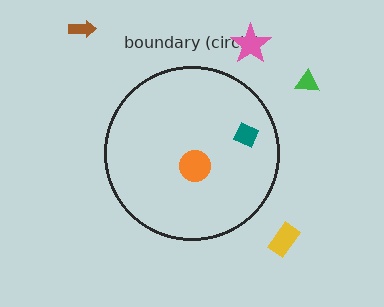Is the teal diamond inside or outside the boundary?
Inside.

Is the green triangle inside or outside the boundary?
Outside.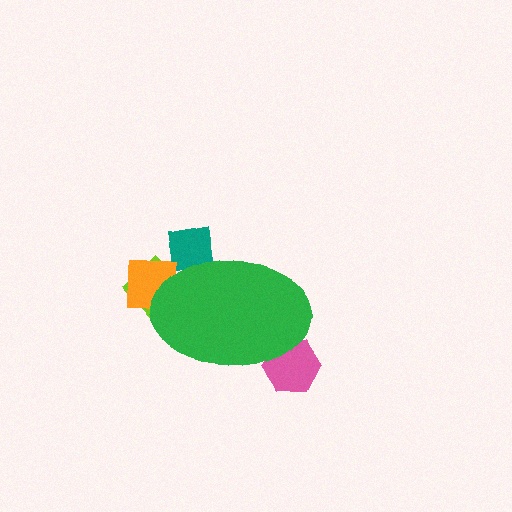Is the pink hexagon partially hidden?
Yes, the pink hexagon is partially hidden behind the green ellipse.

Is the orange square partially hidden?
Yes, the orange square is partially hidden behind the green ellipse.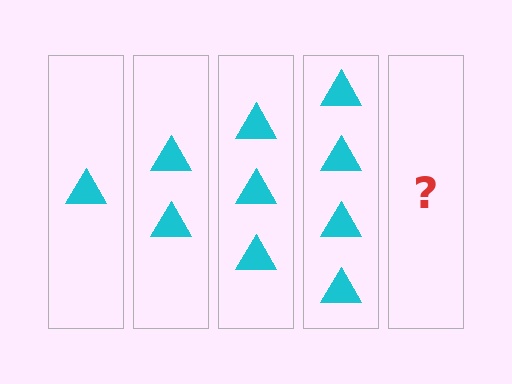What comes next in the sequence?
The next element should be 5 triangles.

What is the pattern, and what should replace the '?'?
The pattern is that each step adds one more triangle. The '?' should be 5 triangles.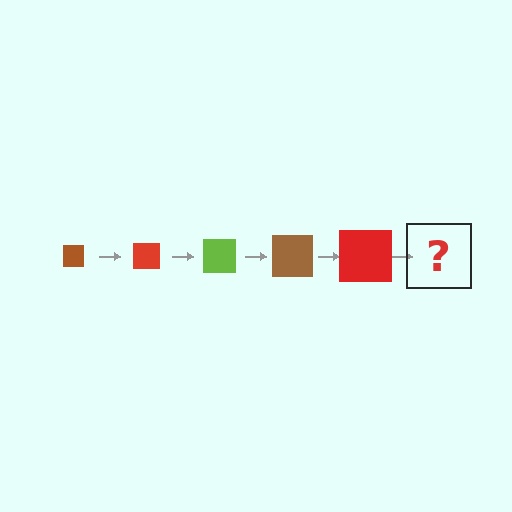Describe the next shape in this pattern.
It should be a lime square, larger than the previous one.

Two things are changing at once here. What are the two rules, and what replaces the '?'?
The two rules are that the square grows larger each step and the color cycles through brown, red, and lime. The '?' should be a lime square, larger than the previous one.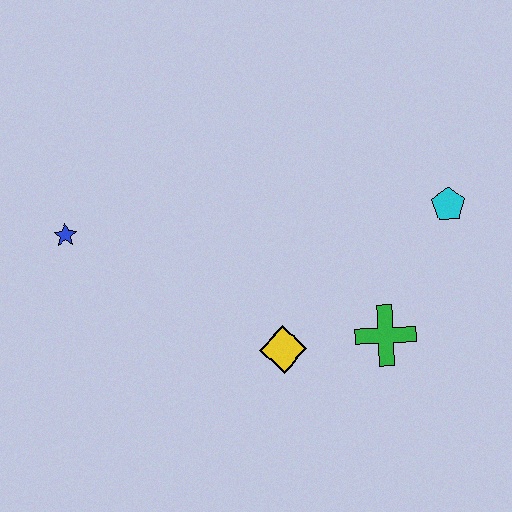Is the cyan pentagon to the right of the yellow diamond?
Yes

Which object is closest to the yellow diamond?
The green cross is closest to the yellow diamond.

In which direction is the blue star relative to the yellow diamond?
The blue star is to the left of the yellow diamond.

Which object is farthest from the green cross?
The blue star is farthest from the green cross.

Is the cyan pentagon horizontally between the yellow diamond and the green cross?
No